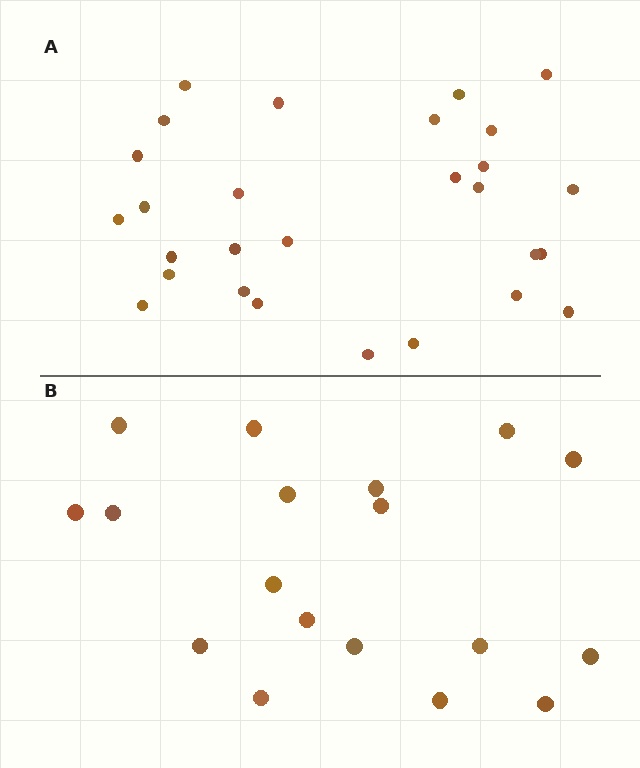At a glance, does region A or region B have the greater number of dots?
Region A (the top region) has more dots.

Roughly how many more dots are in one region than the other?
Region A has roughly 10 or so more dots than region B.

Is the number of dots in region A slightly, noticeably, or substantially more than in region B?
Region A has substantially more. The ratio is roughly 1.6 to 1.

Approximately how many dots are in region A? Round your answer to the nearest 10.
About 30 dots. (The exact count is 28, which rounds to 30.)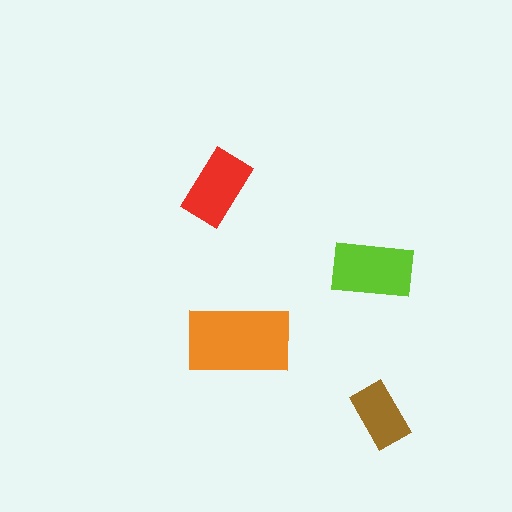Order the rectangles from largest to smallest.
the orange one, the lime one, the red one, the brown one.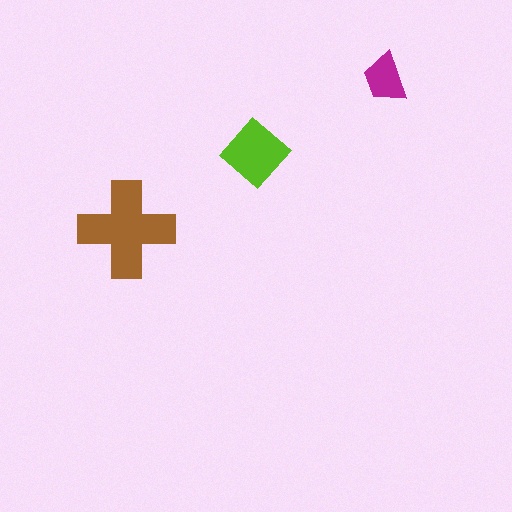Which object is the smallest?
The magenta trapezoid.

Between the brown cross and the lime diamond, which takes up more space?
The brown cross.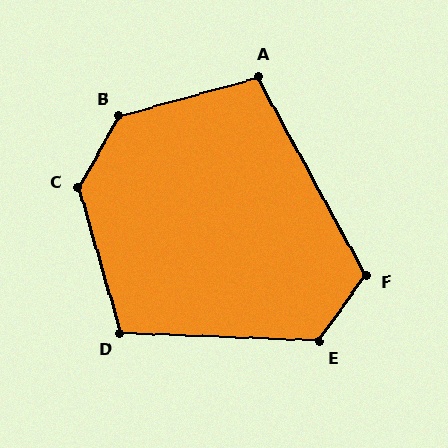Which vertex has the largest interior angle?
B, at approximately 135 degrees.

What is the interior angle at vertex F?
Approximately 116 degrees (obtuse).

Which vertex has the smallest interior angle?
A, at approximately 103 degrees.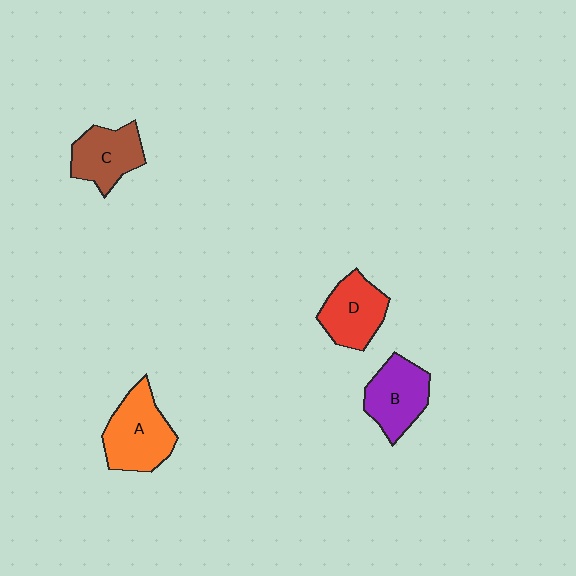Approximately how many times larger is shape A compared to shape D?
Approximately 1.2 times.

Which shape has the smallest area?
Shape C (brown).